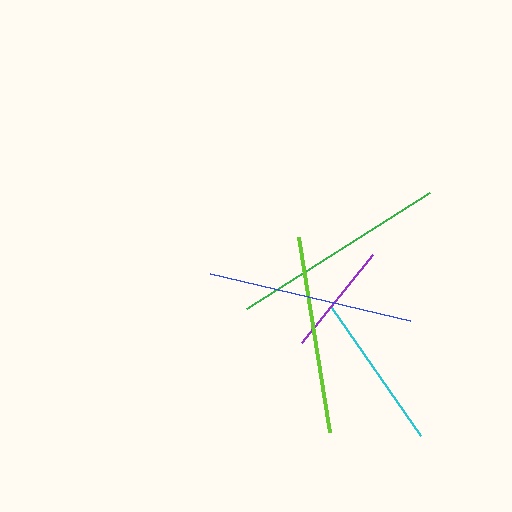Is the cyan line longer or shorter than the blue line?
The blue line is longer than the cyan line.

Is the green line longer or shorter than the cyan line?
The green line is longer than the cyan line.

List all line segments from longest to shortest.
From longest to shortest: green, blue, lime, cyan, purple.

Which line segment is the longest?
The green line is the longest at approximately 217 pixels.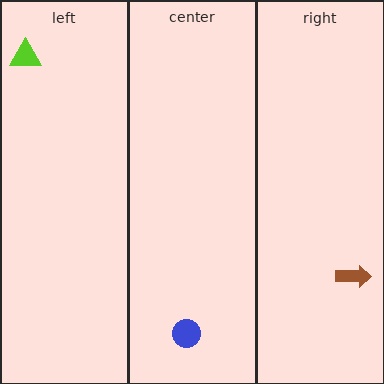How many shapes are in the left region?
1.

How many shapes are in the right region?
1.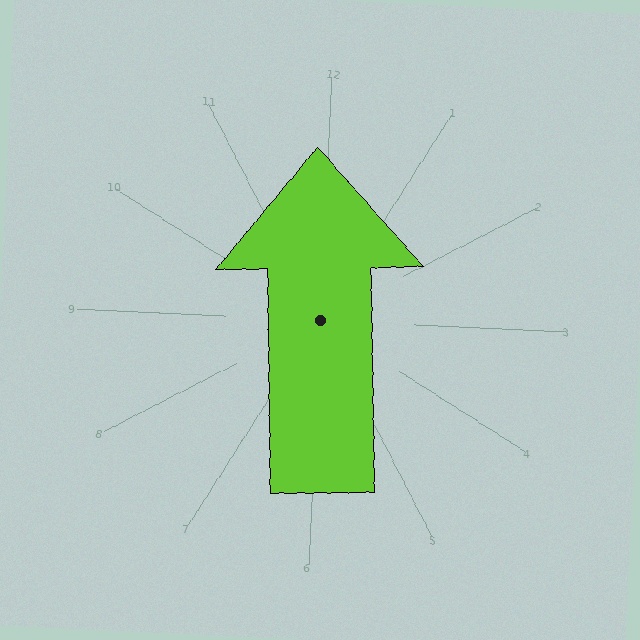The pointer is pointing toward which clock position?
Roughly 12 o'clock.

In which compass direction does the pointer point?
North.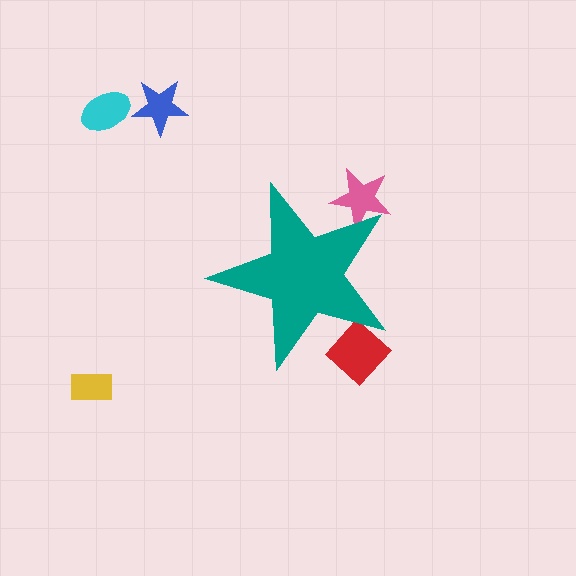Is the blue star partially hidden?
No, the blue star is fully visible.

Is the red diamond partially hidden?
Yes, the red diamond is partially hidden behind the teal star.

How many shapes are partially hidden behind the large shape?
2 shapes are partially hidden.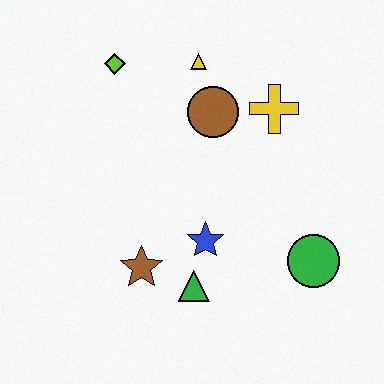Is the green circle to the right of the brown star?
Yes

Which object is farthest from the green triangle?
The lime diamond is farthest from the green triangle.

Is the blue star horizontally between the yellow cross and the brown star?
Yes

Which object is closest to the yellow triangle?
The brown circle is closest to the yellow triangle.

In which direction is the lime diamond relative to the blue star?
The lime diamond is above the blue star.